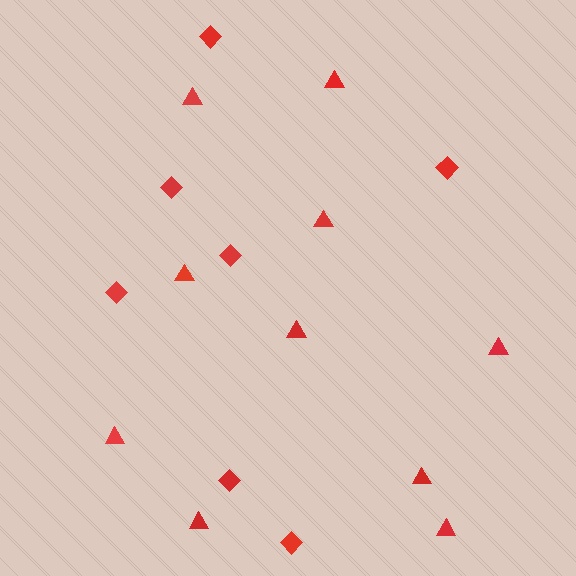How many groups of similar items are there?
There are 2 groups: one group of triangles (10) and one group of diamonds (7).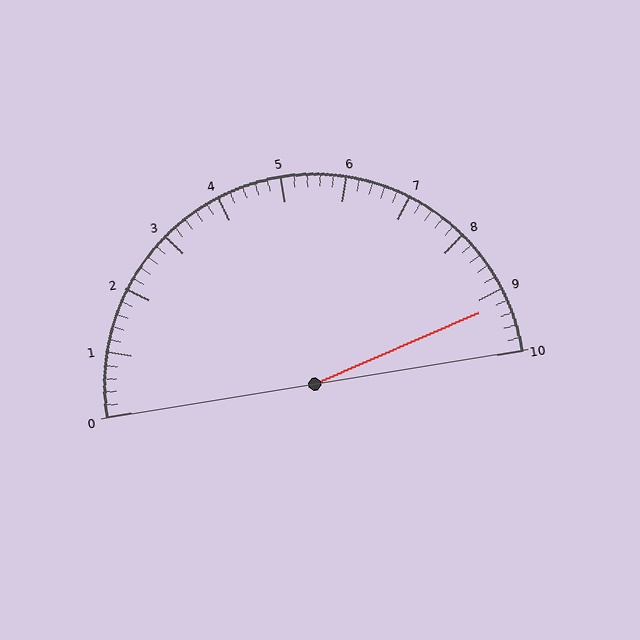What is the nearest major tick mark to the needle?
The nearest major tick mark is 9.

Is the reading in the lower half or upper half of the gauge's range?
The reading is in the upper half of the range (0 to 10).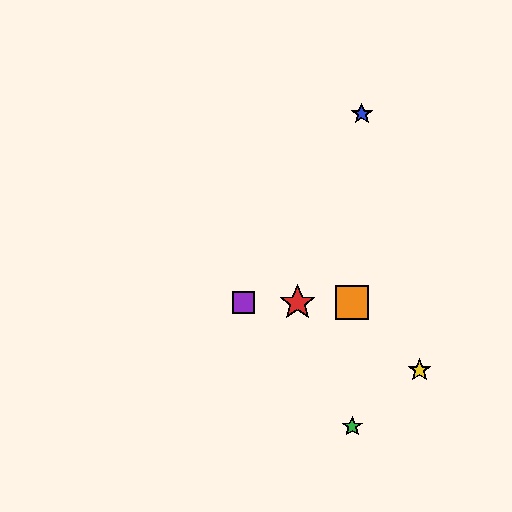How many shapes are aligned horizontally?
3 shapes (the red star, the purple square, the orange square) are aligned horizontally.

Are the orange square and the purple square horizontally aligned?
Yes, both are at y≈303.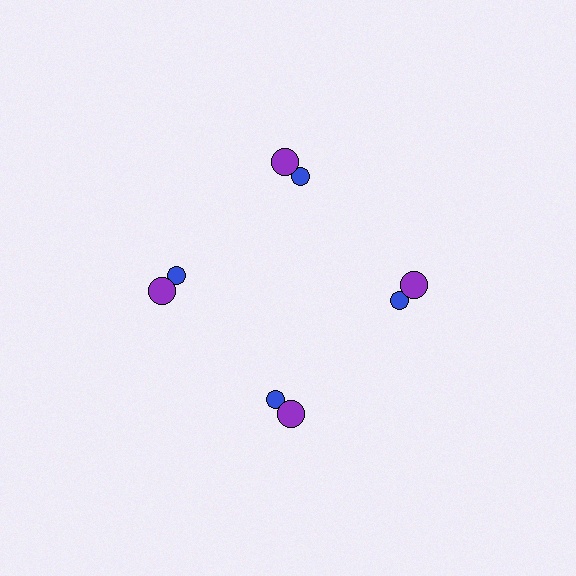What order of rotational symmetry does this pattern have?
This pattern has 4-fold rotational symmetry.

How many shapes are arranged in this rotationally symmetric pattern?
There are 8 shapes, arranged in 4 groups of 2.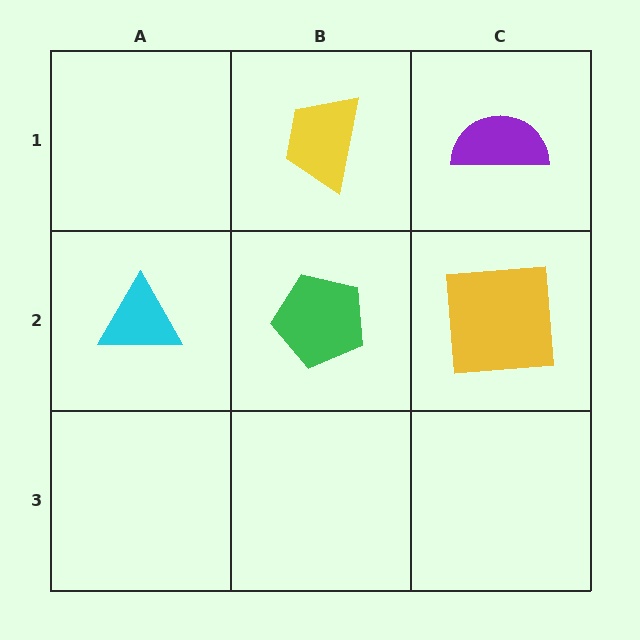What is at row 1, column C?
A purple semicircle.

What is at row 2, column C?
A yellow square.